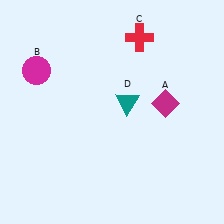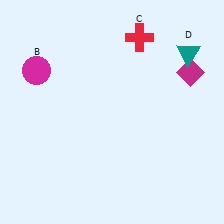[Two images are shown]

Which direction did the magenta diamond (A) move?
The magenta diamond (A) moved up.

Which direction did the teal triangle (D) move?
The teal triangle (D) moved right.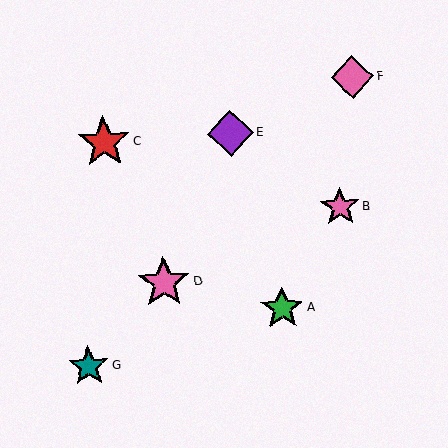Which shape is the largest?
The pink star (labeled D) is the largest.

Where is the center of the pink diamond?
The center of the pink diamond is at (352, 77).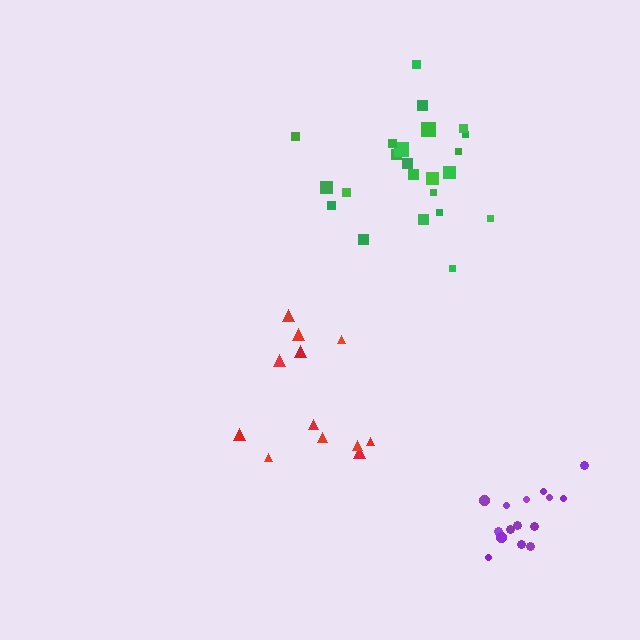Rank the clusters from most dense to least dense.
purple, green, red.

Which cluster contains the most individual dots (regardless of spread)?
Green (23).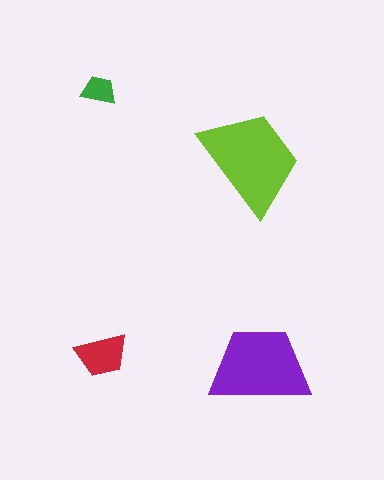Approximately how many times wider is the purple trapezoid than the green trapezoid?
About 3 times wider.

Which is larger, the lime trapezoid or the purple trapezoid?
The lime one.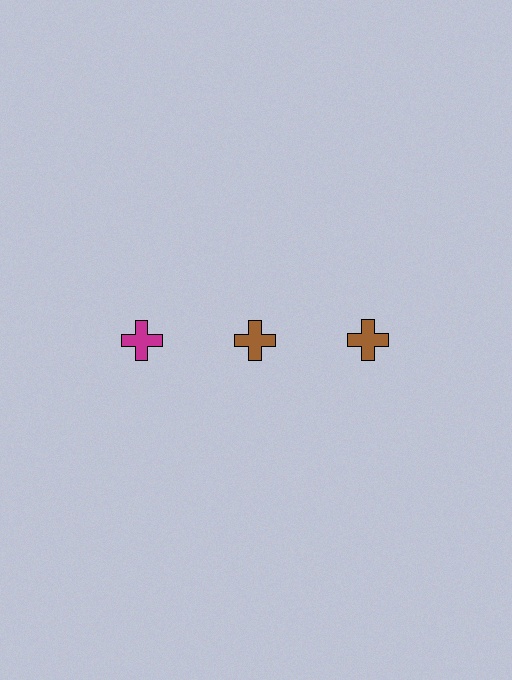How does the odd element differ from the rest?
It has a different color: magenta instead of brown.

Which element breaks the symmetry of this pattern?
The magenta cross in the top row, leftmost column breaks the symmetry. All other shapes are brown crosses.